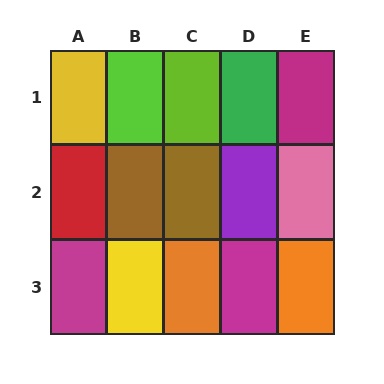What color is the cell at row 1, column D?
Green.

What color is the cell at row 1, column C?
Lime.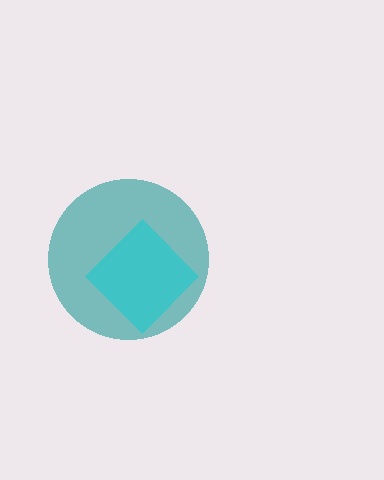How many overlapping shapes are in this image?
There are 2 overlapping shapes in the image.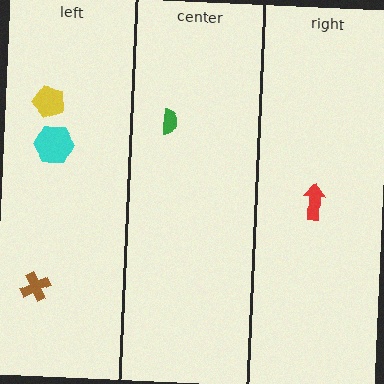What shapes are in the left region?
The yellow pentagon, the cyan hexagon, the brown cross.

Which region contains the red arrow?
The right region.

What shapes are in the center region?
The green semicircle.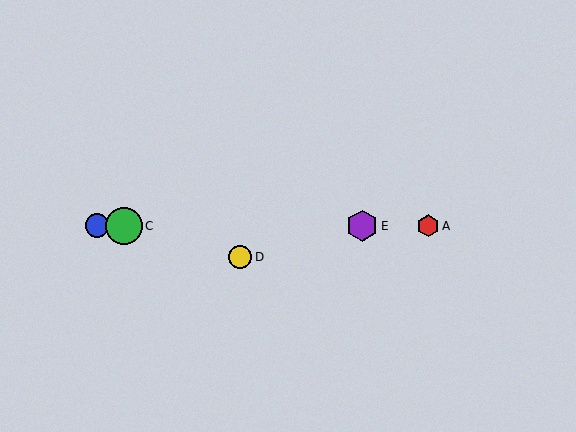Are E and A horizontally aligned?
Yes, both are at y≈226.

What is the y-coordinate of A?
Object A is at y≈226.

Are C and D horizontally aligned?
No, C is at y≈226 and D is at y≈257.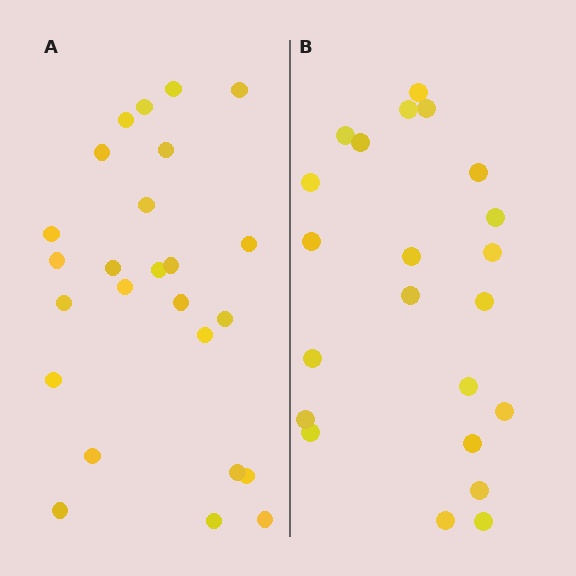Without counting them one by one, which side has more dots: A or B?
Region A (the left region) has more dots.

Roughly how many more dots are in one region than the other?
Region A has just a few more — roughly 2 or 3 more dots than region B.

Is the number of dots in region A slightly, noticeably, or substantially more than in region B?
Region A has only slightly more — the two regions are fairly close. The ratio is roughly 1.1 to 1.